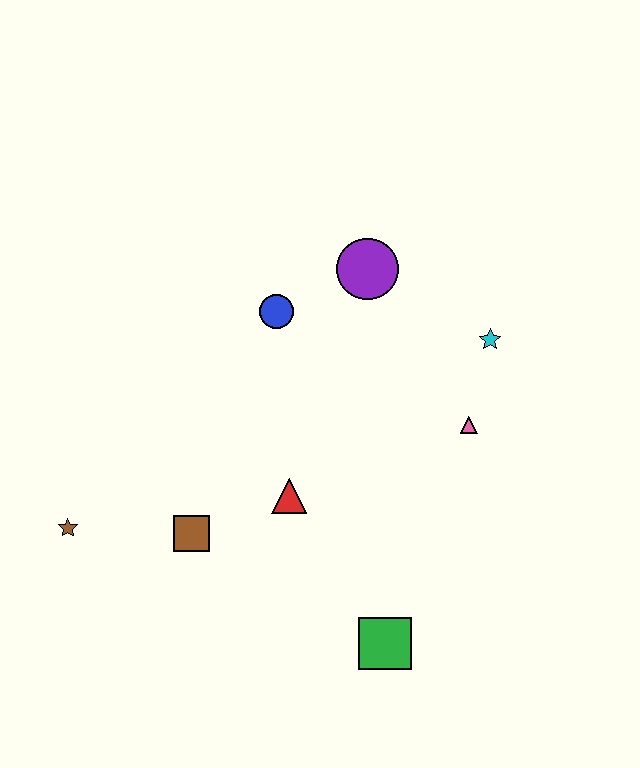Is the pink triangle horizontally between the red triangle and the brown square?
No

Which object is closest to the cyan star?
The pink triangle is closest to the cyan star.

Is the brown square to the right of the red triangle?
No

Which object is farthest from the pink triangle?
The brown star is farthest from the pink triangle.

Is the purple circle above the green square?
Yes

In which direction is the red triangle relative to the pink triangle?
The red triangle is to the left of the pink triangle.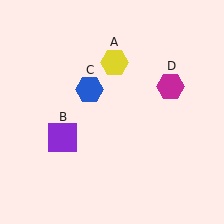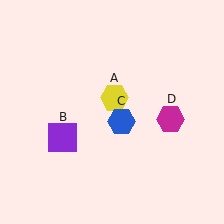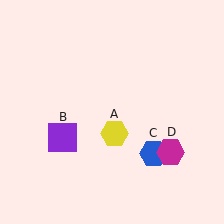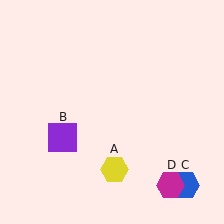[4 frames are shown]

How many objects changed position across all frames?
3 objects changed position: yellow hexagon (object A), blue hexagon (object C), magenta hexagon (object D).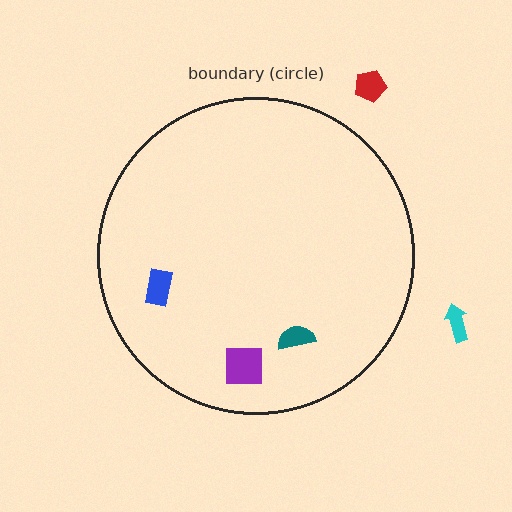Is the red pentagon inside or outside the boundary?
Outside.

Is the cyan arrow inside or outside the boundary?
Outside.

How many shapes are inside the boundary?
3 inside, 2 outside.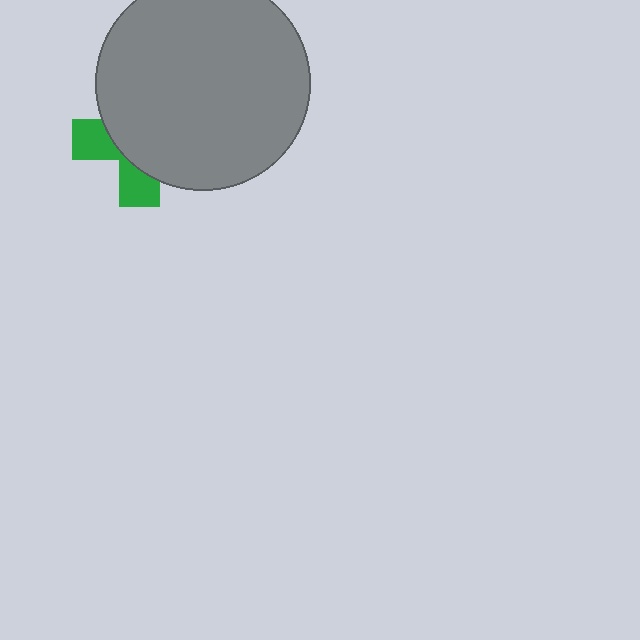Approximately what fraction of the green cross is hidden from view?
Roughly 66% of the green cross is hidden behind the gray circle.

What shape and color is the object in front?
The object in front is a gray circle.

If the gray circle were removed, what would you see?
You would see the complete green cross.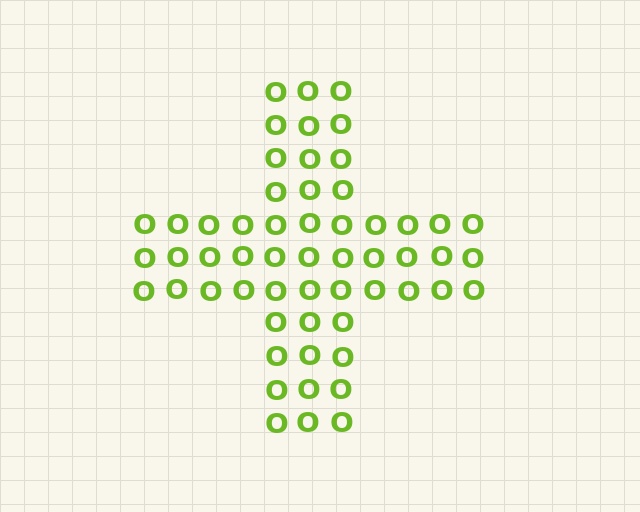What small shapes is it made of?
It is made of small letter O's.